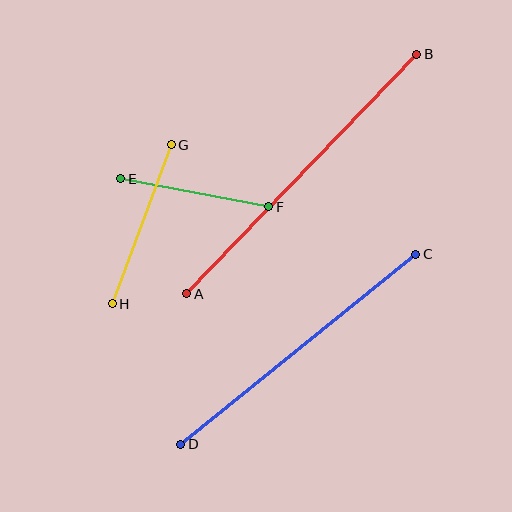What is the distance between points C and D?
The distance is approximately 302 pixels.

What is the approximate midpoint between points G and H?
The midpoint is at approximately (142, 224) pixels.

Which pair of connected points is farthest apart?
Points A and B are farthest apart.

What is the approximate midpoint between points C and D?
The midpoint is at approximately (298, 349) pixels.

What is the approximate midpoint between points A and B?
The midpoint is at approximately (302, 174) pixels.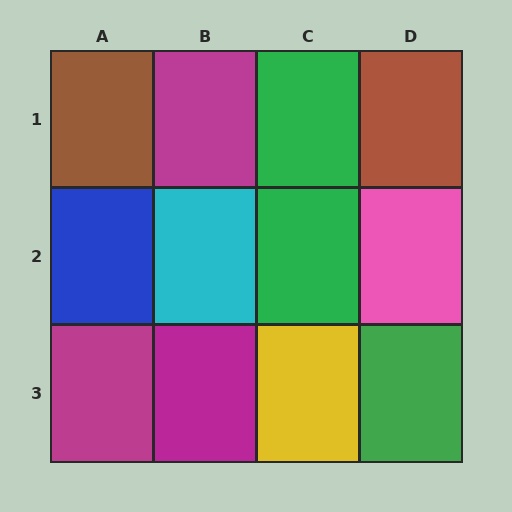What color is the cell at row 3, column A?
Magenta.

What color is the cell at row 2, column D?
Pink.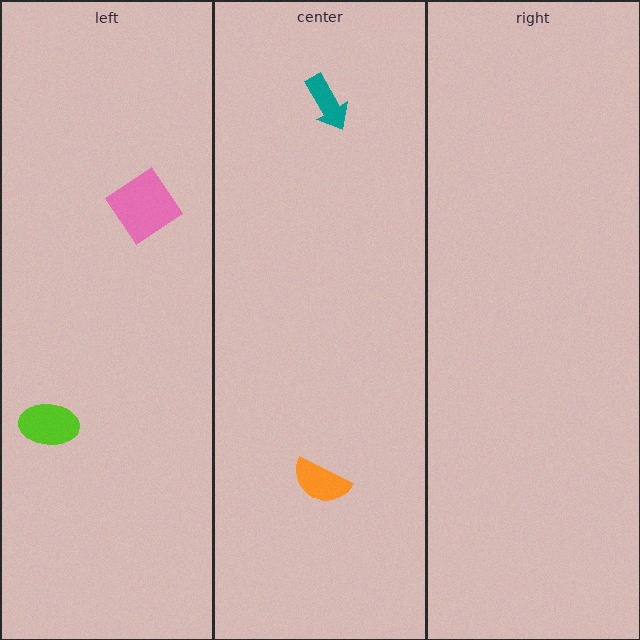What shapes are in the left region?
The lime ellipse, the pink diamond.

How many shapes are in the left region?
2.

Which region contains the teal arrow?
The center region.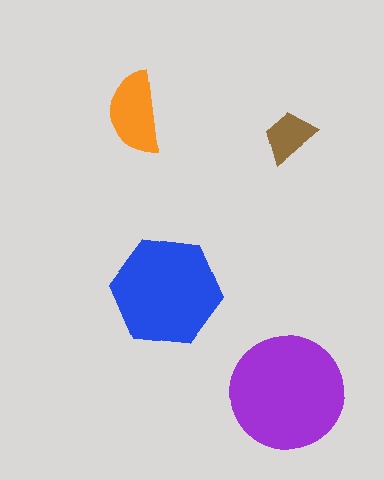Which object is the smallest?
The brown trapezoid.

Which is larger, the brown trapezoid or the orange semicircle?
The orange semicircle.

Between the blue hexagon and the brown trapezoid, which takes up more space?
The blue hexagon.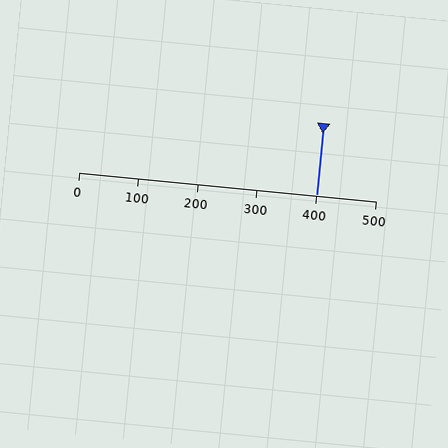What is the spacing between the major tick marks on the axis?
The major ticks are spaced 100 apart.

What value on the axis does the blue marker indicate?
The marker indicates approximately 400.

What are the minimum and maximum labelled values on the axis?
The axis runs from 0 to 500.